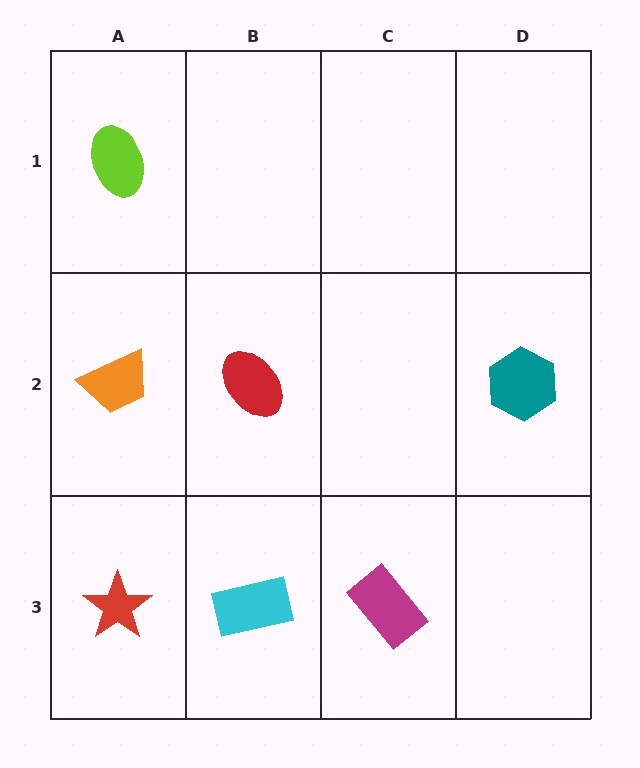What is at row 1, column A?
A lime ellipse.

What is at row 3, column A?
A red star.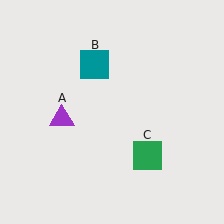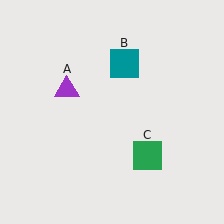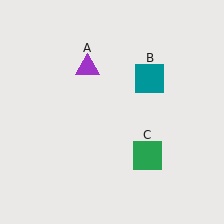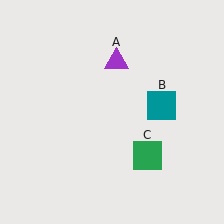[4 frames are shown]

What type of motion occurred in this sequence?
The purple triangle (object A), teal square (object B) rotated clockwise around the center of the scene.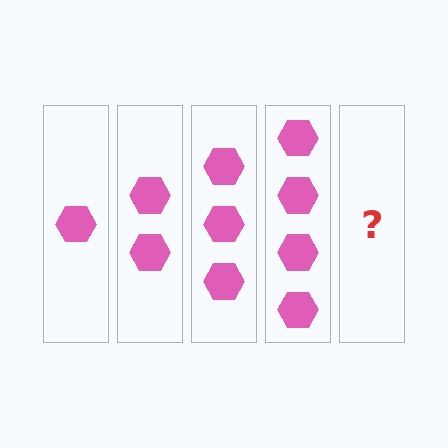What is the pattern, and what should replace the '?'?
The pattern is that each step adds one more hexagon. The '?' should be 5 hexagons.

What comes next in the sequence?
The next element should be 5 hexagons.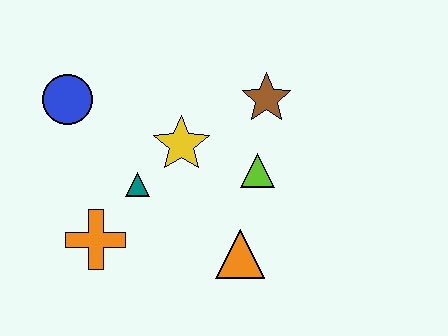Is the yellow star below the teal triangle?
No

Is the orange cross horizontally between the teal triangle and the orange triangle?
No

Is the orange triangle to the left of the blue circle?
No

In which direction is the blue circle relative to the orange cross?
The blue circle is above the orange cross.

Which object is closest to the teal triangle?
The yellow star is closest to the teal triangle.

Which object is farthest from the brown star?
The orange cross is farthest from the brown star.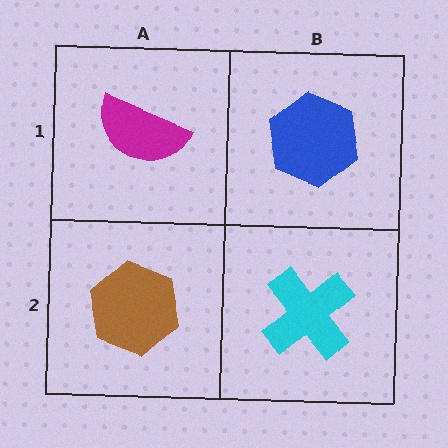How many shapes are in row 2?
2 shapes.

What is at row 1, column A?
A magenta semicircle.